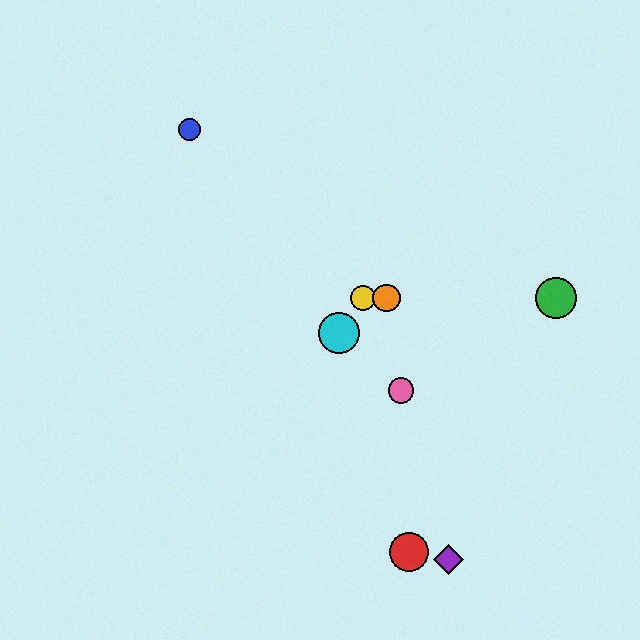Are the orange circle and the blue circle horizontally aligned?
No, the orange circle is at y≈298 and the blue circle is at y≈130.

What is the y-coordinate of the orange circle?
The orange circle is at y≈298.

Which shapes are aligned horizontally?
The green circle, the yellow circle, the orange circle are aligned horizontally.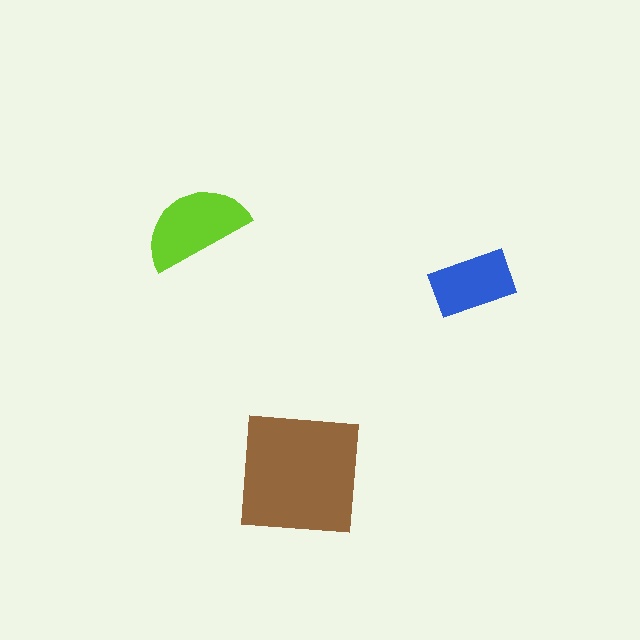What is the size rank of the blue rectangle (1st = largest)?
3rd.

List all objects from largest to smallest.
The brown square, the lime semicircle, the blue rectangle.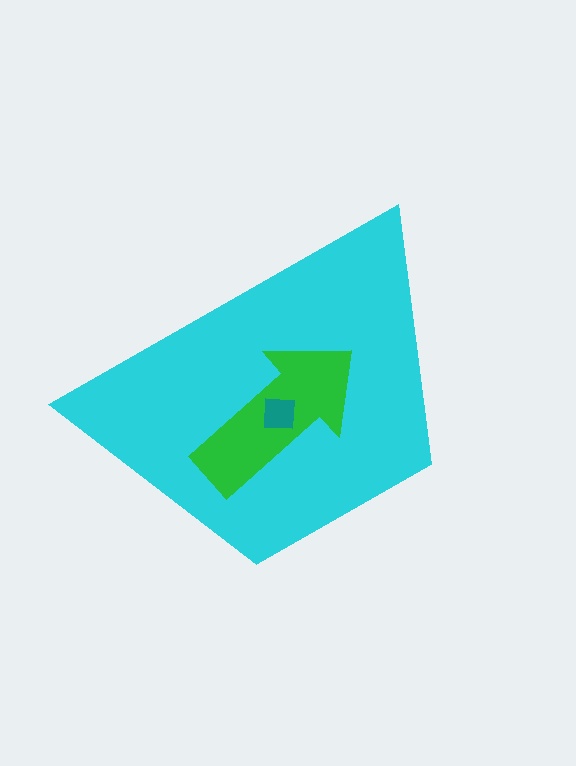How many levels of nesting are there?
3.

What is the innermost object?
The teal square.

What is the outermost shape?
The cyan trapezoid.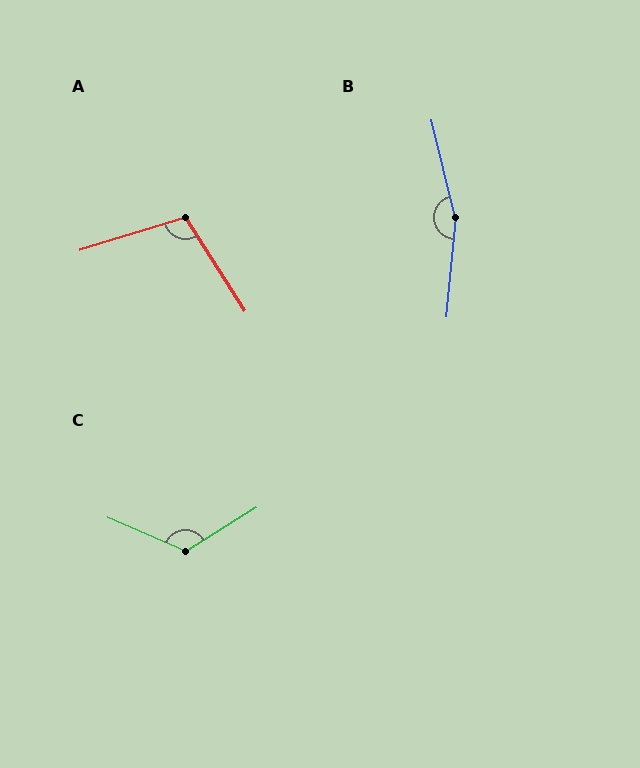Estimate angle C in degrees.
Approximately 125 degrees.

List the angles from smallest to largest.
A (105°), C (125°), B (161°).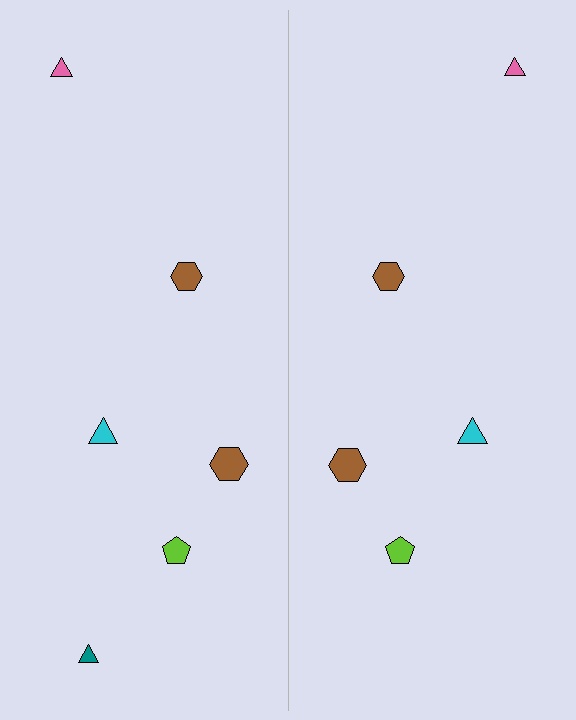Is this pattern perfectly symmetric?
No, the pattern is not perfectly symmetric. A teal triangle is missing from the right side.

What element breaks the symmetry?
A teal triangle is missing from the right side.